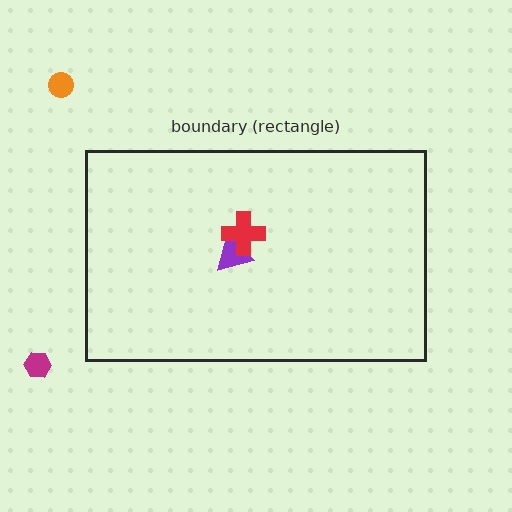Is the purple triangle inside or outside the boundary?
Inside.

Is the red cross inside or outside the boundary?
Inside.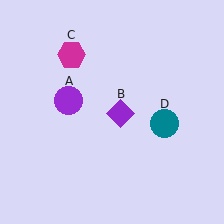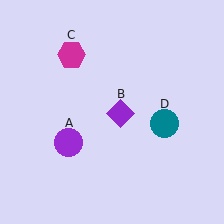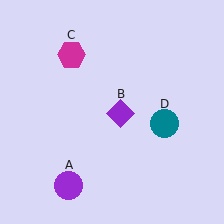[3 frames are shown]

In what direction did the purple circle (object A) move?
The purple circle (object A) moved down.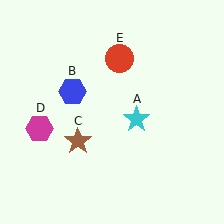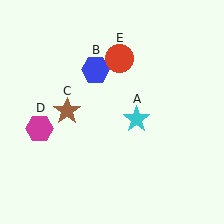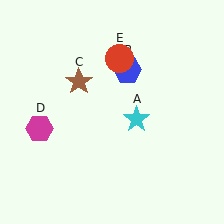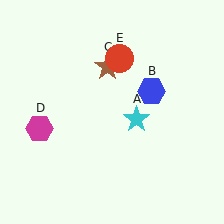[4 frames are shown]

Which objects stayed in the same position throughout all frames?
Cyan star (object A) and magenta hexagon (object D) and red circle (object E) remained stationary.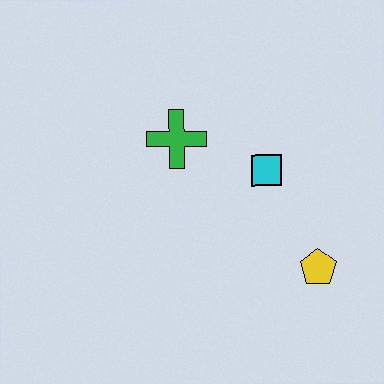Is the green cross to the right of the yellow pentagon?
No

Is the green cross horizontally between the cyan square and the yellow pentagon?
No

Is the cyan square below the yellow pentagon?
No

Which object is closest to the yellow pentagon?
The cyan square is closest to the yellow pentagon.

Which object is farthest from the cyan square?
The yellow pentagon is farthest from the cyan square.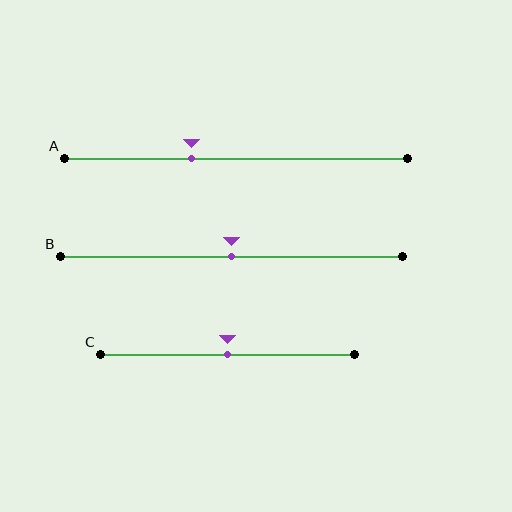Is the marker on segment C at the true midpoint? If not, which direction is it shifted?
Yes, the marker on segment C is at the true midpoint.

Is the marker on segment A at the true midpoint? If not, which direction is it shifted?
No, the marker on segment A is shifted to the left by about 13% of the segment length.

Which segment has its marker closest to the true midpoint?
Segment B has its marker closest to the true midpoint.